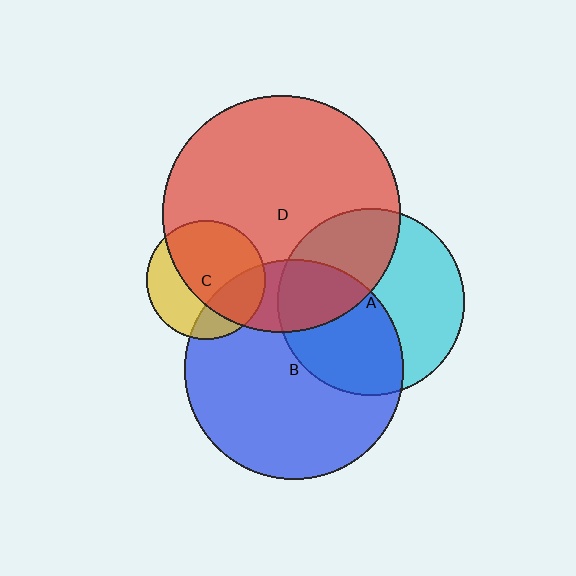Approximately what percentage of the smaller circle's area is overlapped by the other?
Approximately 35%.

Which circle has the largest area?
Circle D (red).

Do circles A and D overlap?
Yes.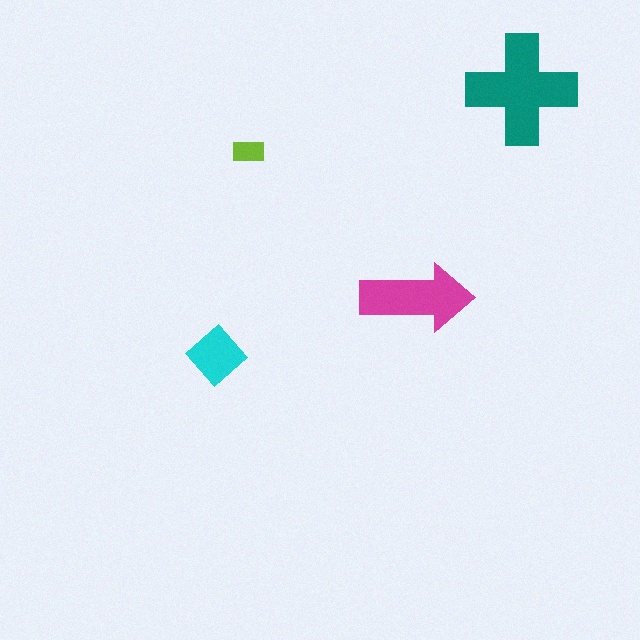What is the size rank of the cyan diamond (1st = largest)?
3rd.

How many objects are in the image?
There are 4 objects in the image.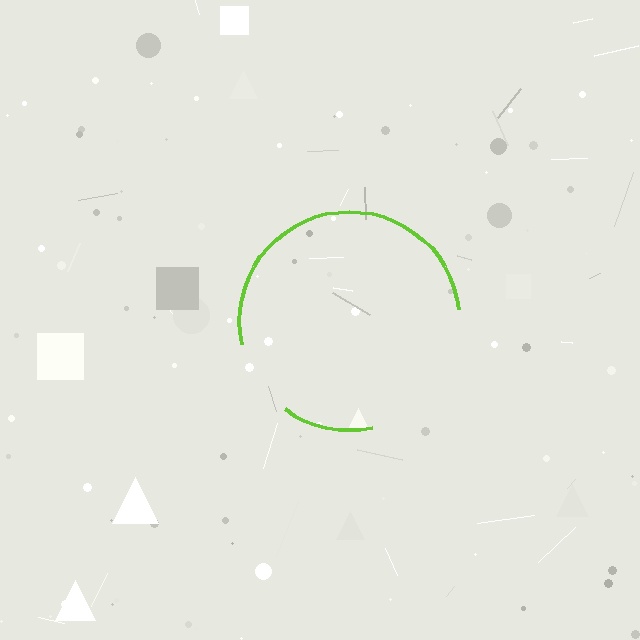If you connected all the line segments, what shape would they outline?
They would outline a circle.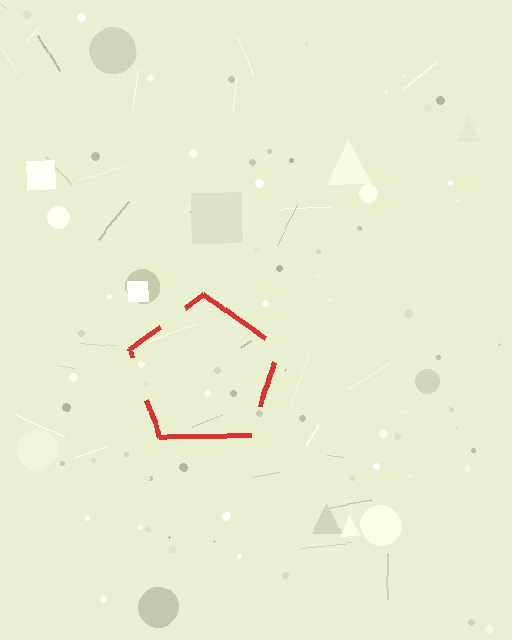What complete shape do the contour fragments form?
The contour fragments form a pentagon.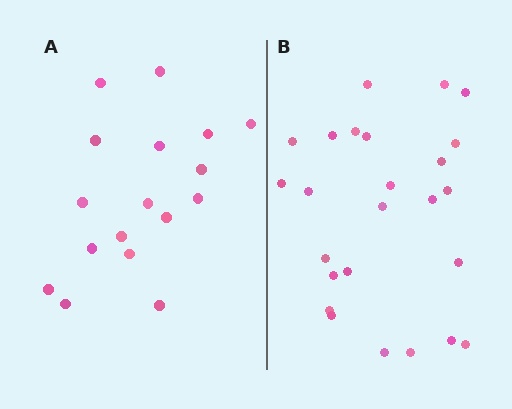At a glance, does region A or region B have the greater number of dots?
Region B (the right region) has more dots.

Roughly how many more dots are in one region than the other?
Region B has roughly 8 or so more dots than region A.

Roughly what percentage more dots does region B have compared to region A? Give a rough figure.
About 45% more.